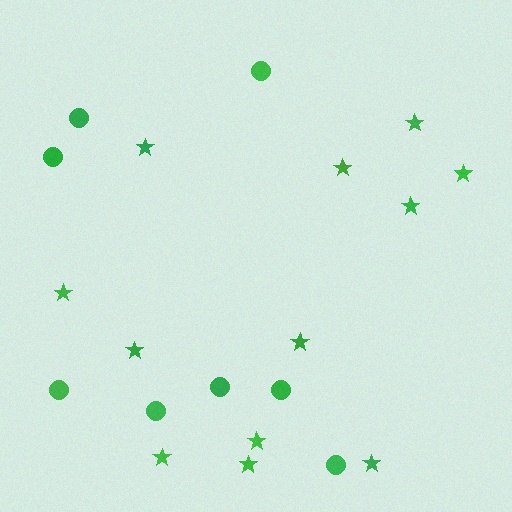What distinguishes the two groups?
There are 2 groups: one group of stars (12) and one group of circles (8).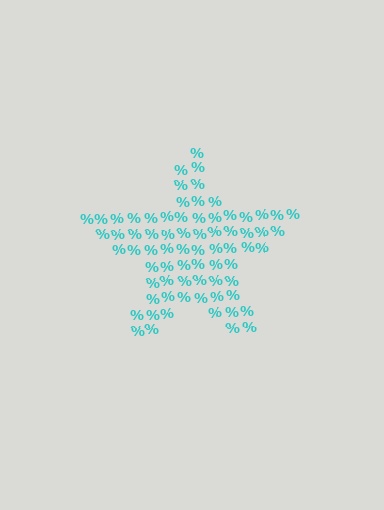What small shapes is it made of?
It is made of small percent signs.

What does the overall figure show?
The overall figure shows a star.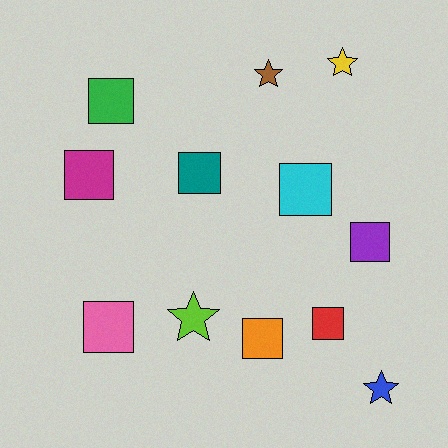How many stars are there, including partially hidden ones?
There are 4 stars.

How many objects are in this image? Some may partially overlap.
There are 12 objects.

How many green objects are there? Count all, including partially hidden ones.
There is 1 green object.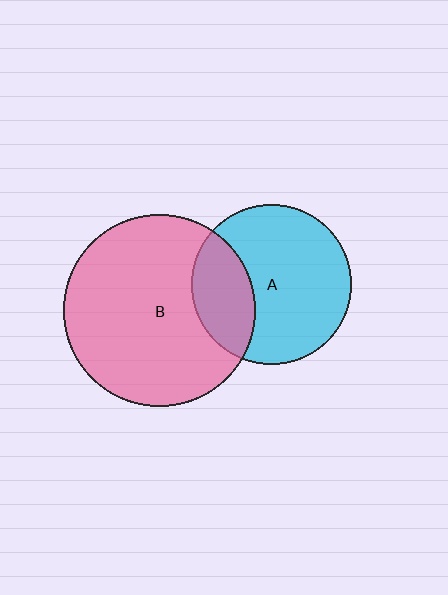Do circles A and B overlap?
Yes.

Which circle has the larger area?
Circle B (pink).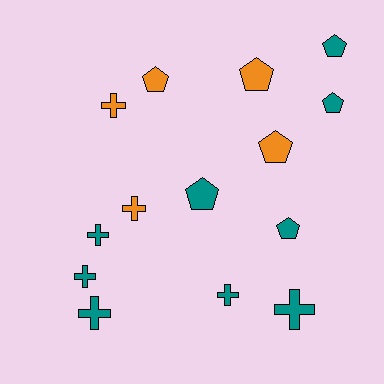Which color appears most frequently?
Teal, with 9 objects.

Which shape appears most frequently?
Cross, with 7 objects.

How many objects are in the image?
There are 14 objects.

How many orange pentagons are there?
There are 3 orange pentagons.